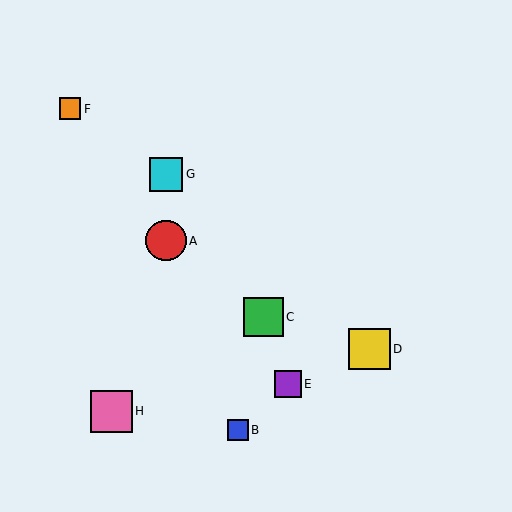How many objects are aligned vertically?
2 objects (A, G) are aligned vertically.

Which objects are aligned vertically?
Objects A, G are aligned vertically.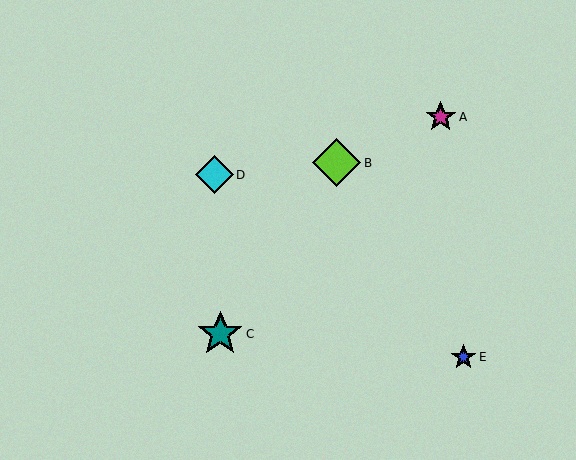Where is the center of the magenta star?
The center of the magenta star is at (441, 117).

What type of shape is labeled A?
Shape A is a magenta star.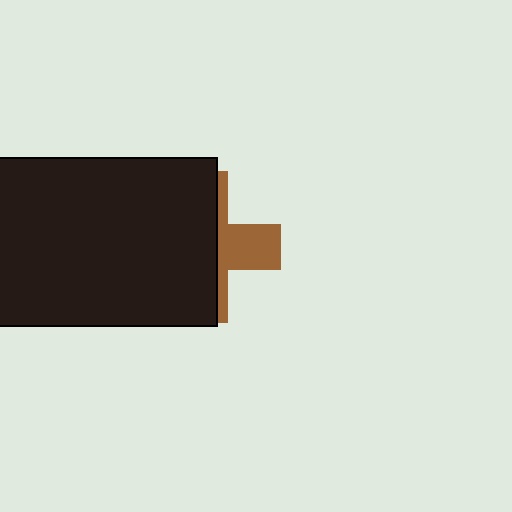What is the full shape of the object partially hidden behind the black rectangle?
The partially hidden object is a brown cross.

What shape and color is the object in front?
The object in front is a black rectangle.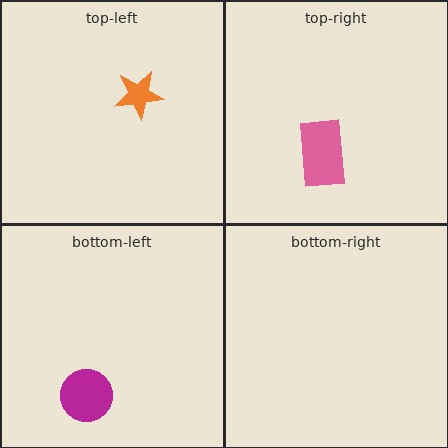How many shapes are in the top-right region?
1.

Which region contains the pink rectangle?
The top-right region.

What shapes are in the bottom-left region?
The magenta circle.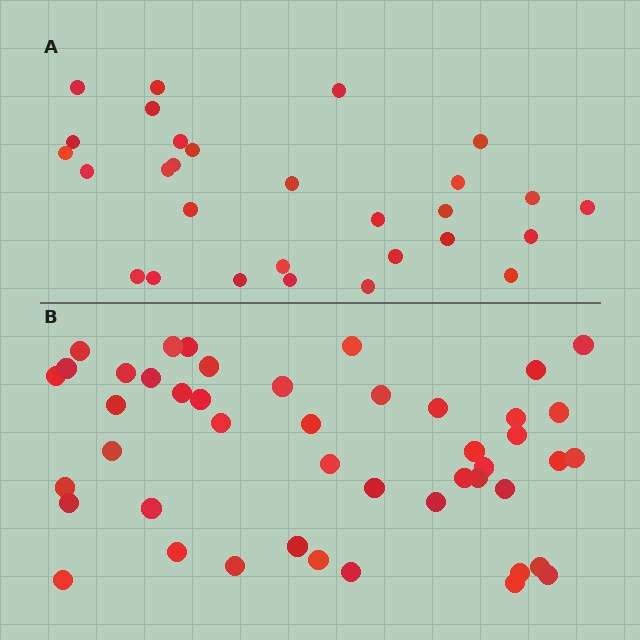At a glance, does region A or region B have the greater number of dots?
Region B (the bottom region) has more dots.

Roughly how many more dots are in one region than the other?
Region B has approximately 15 more dots than region A.